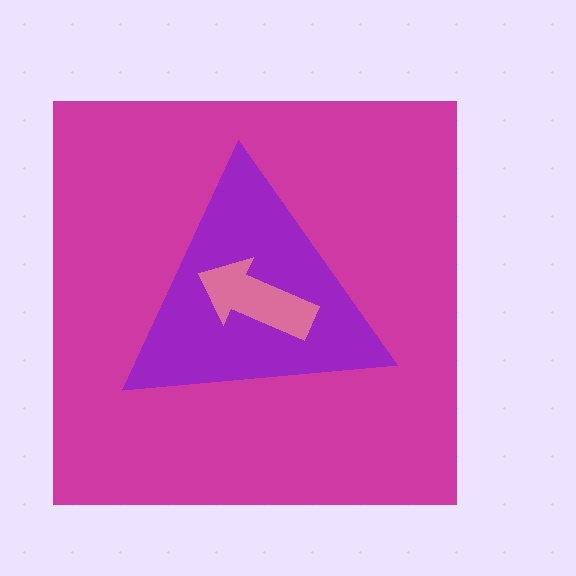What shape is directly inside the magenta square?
The purple triangle.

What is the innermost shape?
The pink arrow.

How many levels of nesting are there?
3.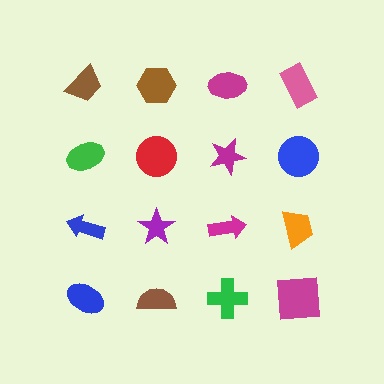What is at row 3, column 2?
A purple star.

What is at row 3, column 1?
A blue arrow.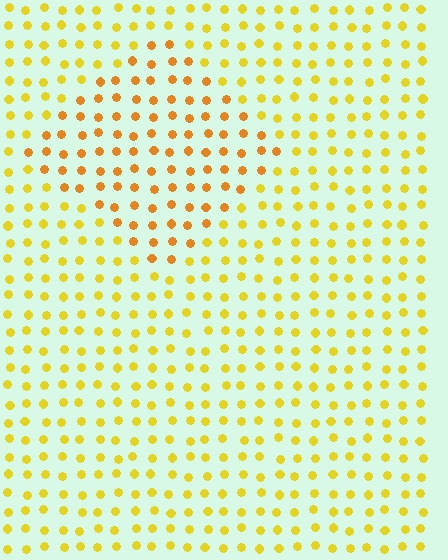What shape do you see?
I see a diamond.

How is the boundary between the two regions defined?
The boundary is defined purely by a slight shift in hue (about 24 degrees). Spacing, size, and orientation are identical on both sides.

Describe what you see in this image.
The image is filled with small yellow elements in a uniform arrangement. A diamond-shaped region is visible where the elements are tinted to a slightly different hue, forming a subtle color boundary.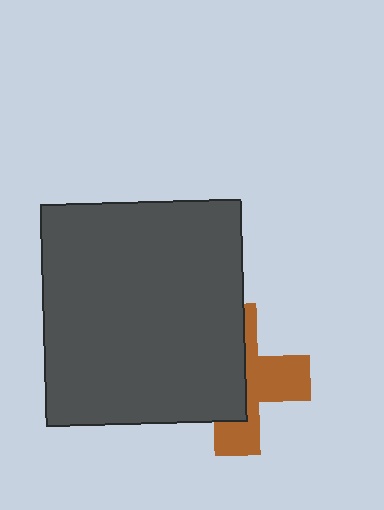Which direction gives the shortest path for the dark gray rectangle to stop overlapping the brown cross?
Moving left gives the shortest separation.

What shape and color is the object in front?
The object in front is a dark gray rectangle.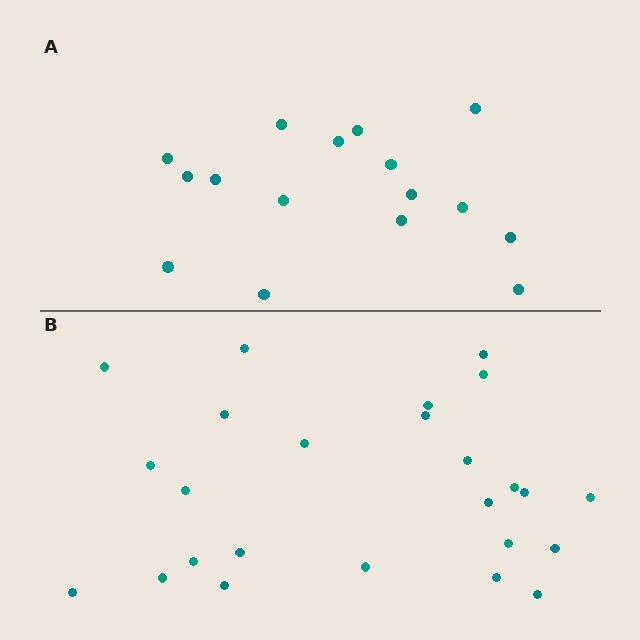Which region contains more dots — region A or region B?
Region B (the bottom region) has more dots.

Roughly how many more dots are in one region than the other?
Region B has roughly 8 or so more dots than region A.